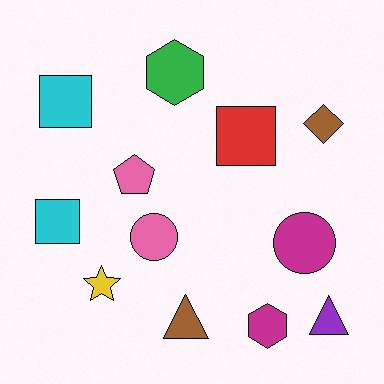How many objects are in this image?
There are 12 objects.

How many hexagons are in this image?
There are 2 hexagons.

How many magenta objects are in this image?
There are 2 magenta objects.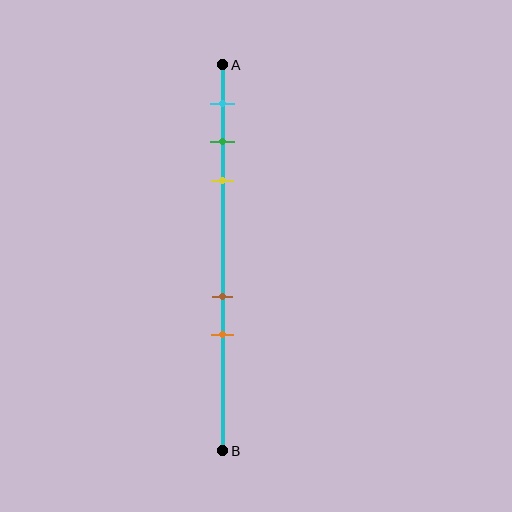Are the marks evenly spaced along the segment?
No, the marks are not evenly spaced.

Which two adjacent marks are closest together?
The green and yellow marks are the closest adjacent pair.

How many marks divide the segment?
There are 5 marks dividing the segment.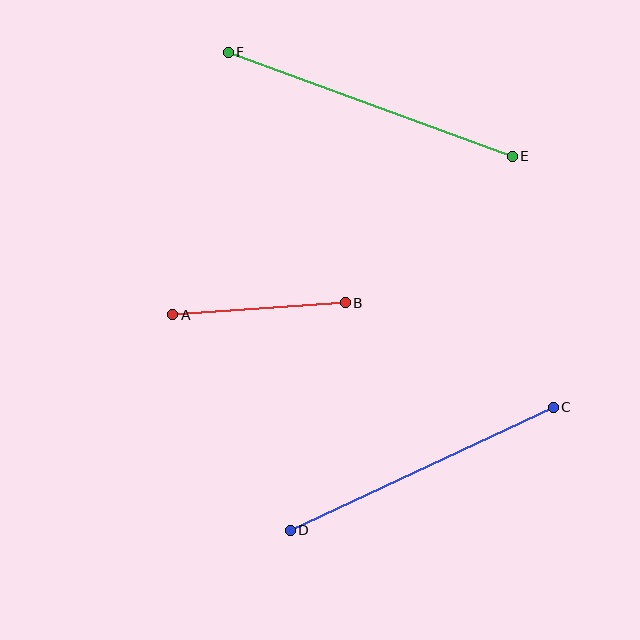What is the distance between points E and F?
The distance is approximately 303 pixels.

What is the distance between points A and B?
The distance is approximately 173 pixels.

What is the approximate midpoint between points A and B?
The midpoint is at approximately (259, 309) pixels.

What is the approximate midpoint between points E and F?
The midpoint is at approximately (370, 104) pixels.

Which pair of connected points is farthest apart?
Points E and F are farthest apart.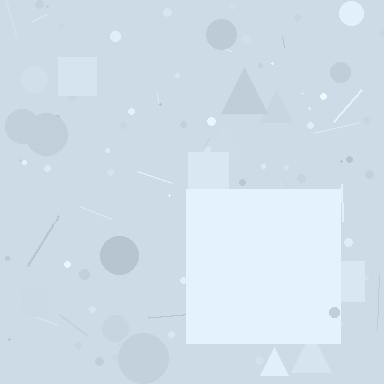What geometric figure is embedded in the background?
A square is embedded in the background.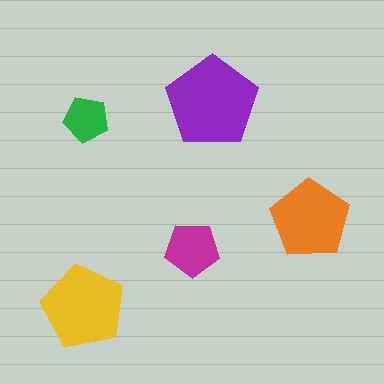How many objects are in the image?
There are 5 objects in the image.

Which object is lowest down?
The yellow pentagon is bottommost.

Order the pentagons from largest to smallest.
the purple one, the yellow one, the orange one, the magenta one, the green one.